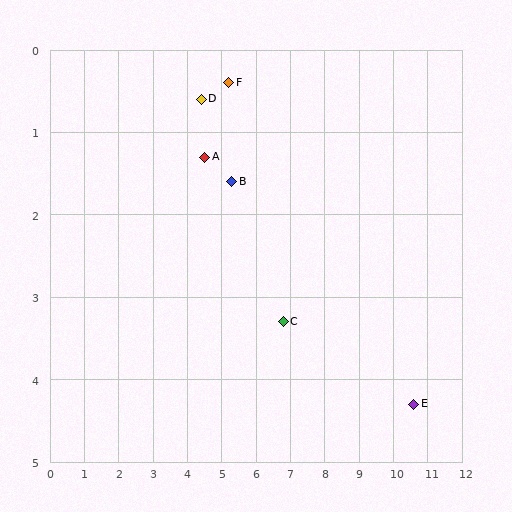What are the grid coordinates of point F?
Point F is at approximately (5.2, 0.4).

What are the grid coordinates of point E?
Point E is at approximately (10.6, 4.3).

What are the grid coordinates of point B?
Point B is at approximately (5.3, 1.6).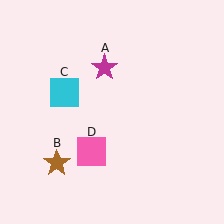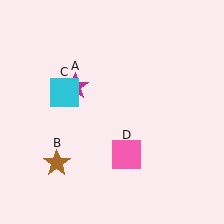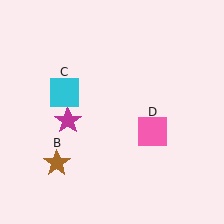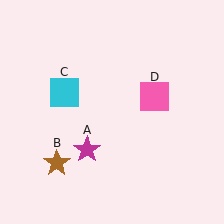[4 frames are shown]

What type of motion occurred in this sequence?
The magenta star (object A), pink square (object D) rotated counterclockwise around the center of the scene.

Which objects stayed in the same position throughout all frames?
Brown star (object B) and cyan square (object C) remained stationary.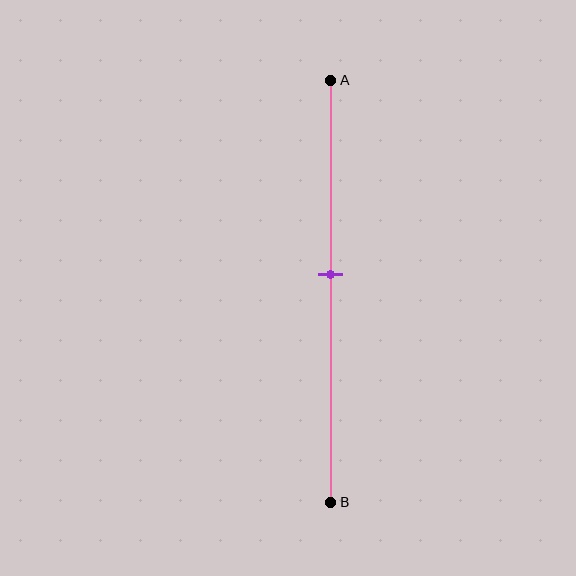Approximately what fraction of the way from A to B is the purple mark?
The purple mark is approximately 45% of the way from A to B.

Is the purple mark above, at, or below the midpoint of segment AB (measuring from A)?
The purple mark is above the midpoint of segment AB.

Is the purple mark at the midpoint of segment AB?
No, the mark is at about 45% from A, not at the 50% midpoint.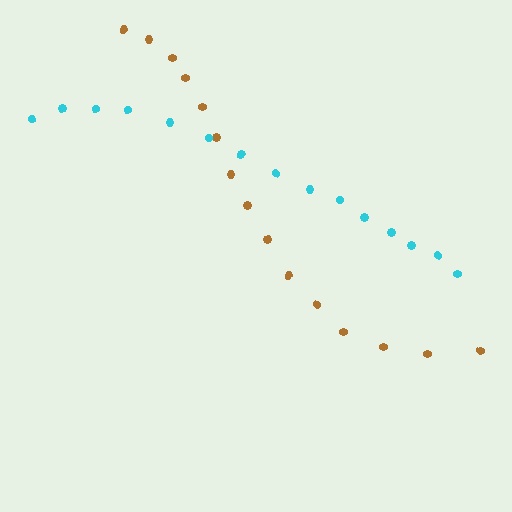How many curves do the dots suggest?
There are 2 distinct paths.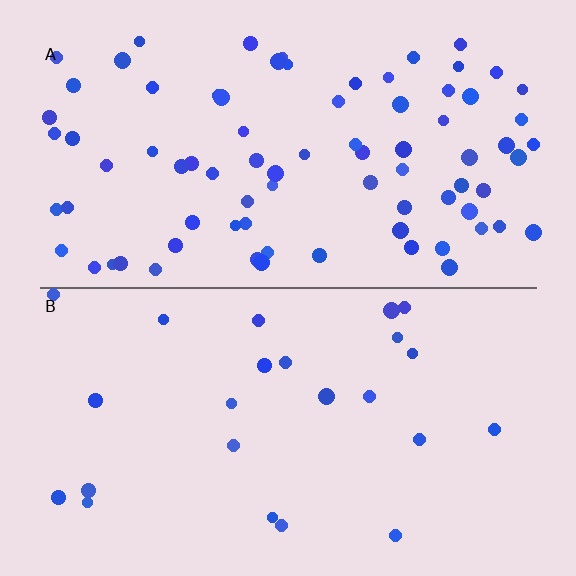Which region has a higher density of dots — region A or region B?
A (the top).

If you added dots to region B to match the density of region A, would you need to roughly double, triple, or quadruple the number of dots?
Approximately triple.